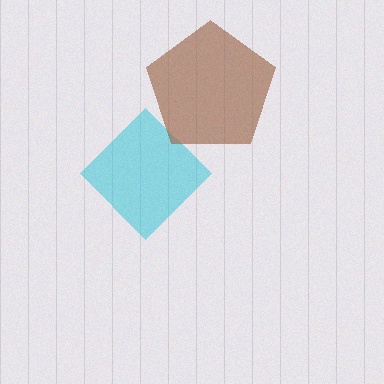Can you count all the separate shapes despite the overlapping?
Yes, there are 2 separate shapes.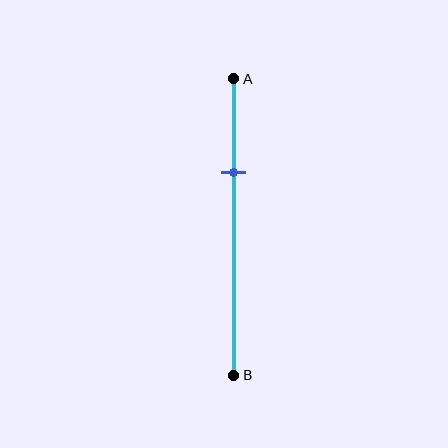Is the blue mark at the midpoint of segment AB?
No, the mark is at about 30% from A, not at the 50% midpoint.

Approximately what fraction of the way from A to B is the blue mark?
The blue mark is approximately 30% of the way from A to B.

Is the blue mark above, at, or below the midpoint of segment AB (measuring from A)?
The blue mark is above the midpoint of segment AB.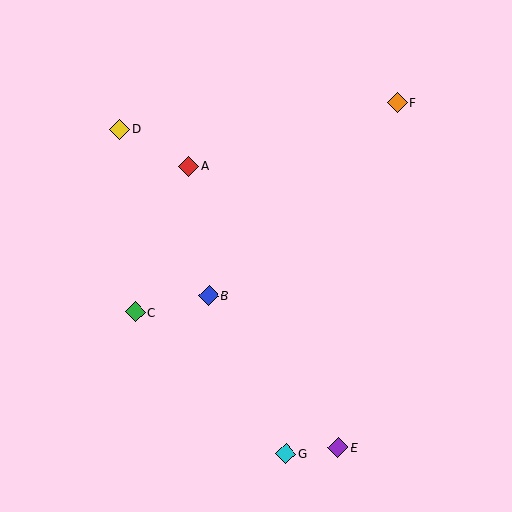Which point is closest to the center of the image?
Point B at (209, 295) is closest to the center.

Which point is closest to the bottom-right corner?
Point E is closest to the bottom-right corner.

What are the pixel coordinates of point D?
Point D is at (120, 130).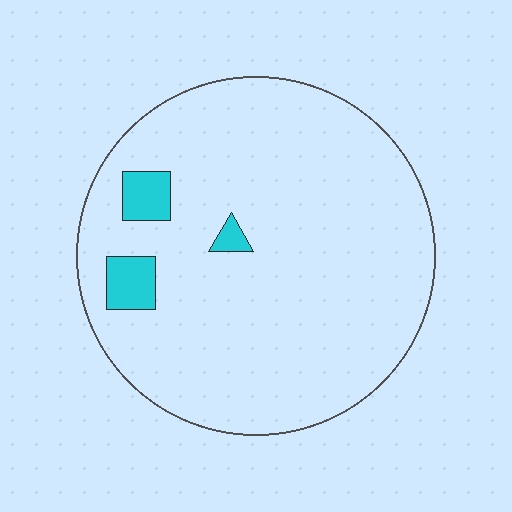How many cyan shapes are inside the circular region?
3.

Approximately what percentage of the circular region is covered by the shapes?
Approximately 5%.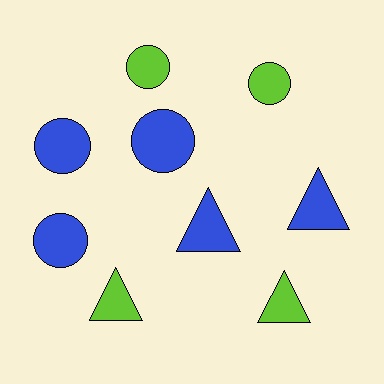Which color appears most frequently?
Blue, with 5 objects.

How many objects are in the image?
There are 9 objects.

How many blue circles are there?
There are 3 blue circles.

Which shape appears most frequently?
Circle, with 5 objects.